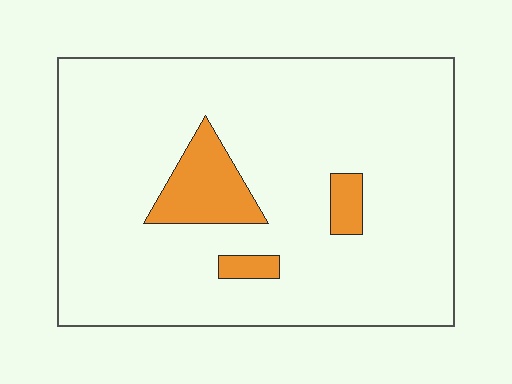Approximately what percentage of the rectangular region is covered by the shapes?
Approximately 10%.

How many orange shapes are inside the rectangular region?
3.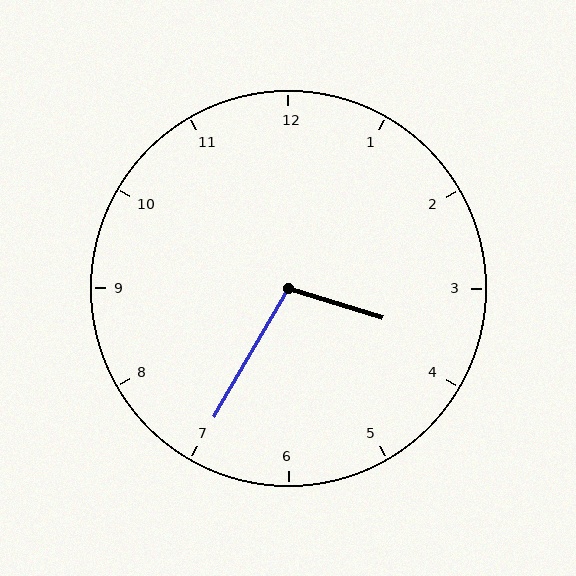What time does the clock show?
3:35.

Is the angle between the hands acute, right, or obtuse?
It is obtuse.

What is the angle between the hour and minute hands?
Approximately 102 degrees.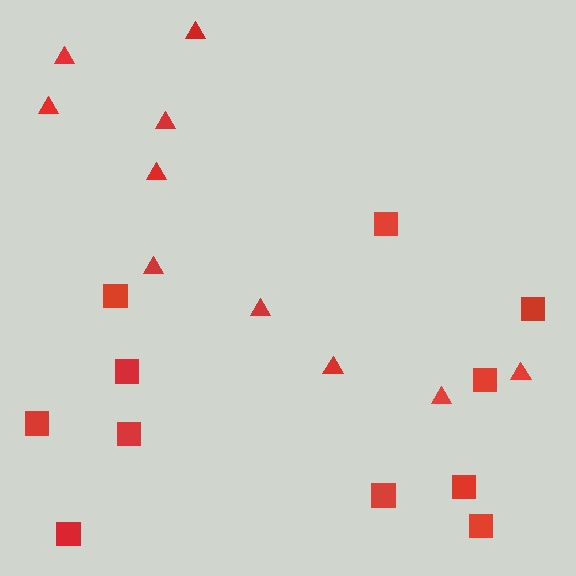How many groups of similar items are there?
There are 2 groups: one group of triangles (10) and one group of squares (11).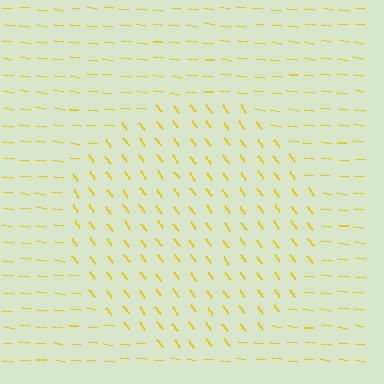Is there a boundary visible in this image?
Yes, there is a texture boundary formed by a change in line orientation.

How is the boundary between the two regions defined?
The boundary is defined purely by a change in line orientation (approximately 45 degrees difference). All lines are the same color and thickness.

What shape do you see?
I see a circle.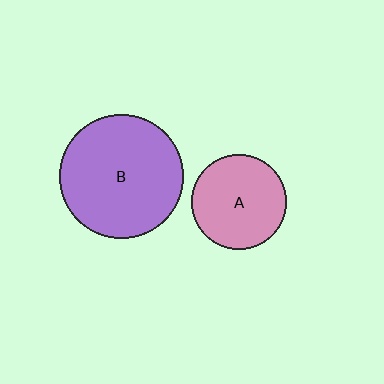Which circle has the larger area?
Circle B (purple).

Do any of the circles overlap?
No, none of the circles overlap.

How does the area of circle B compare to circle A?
Approximately 1.7 times.